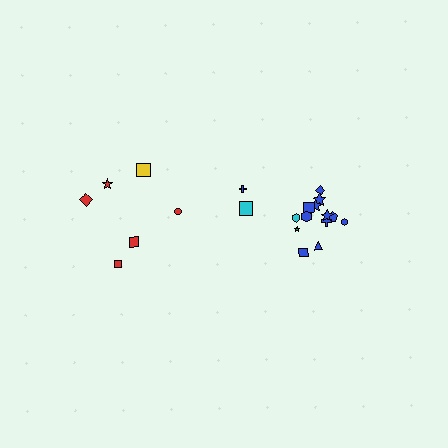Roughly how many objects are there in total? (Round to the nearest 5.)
Roughly 20 objects in total.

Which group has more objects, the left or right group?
The right group.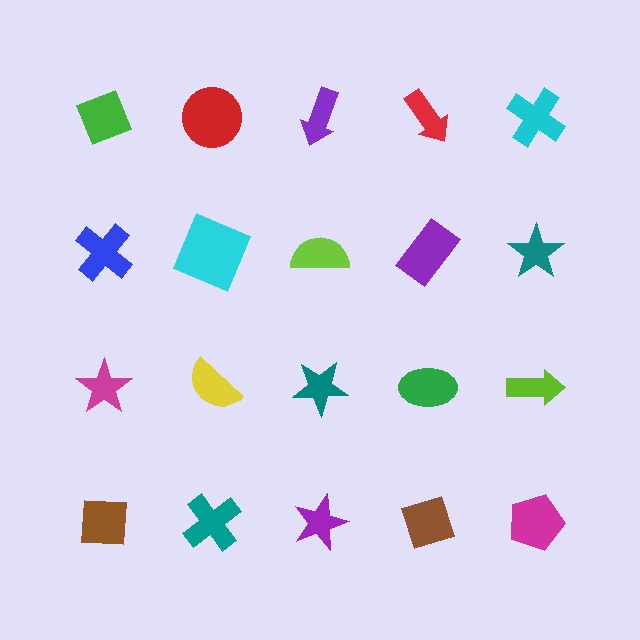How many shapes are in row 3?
5 shapes.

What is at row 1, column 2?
A red circle.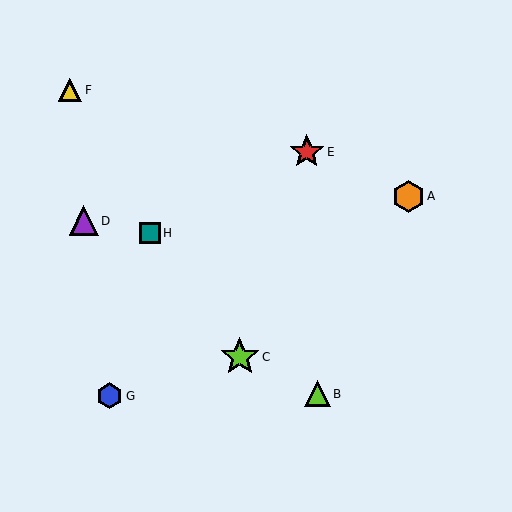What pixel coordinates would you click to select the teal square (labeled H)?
Click at (150, 233) to select the teal square H.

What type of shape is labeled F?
Shape F is a yellow triangle.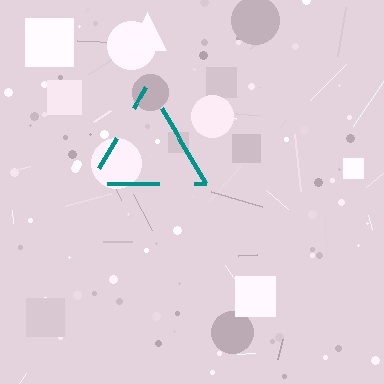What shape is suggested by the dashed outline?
The dashed outline suggests a triangle.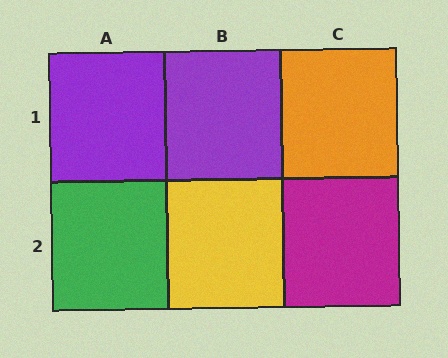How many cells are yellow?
1 cell is yellow.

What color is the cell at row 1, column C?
Orange.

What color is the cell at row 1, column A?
Purple.